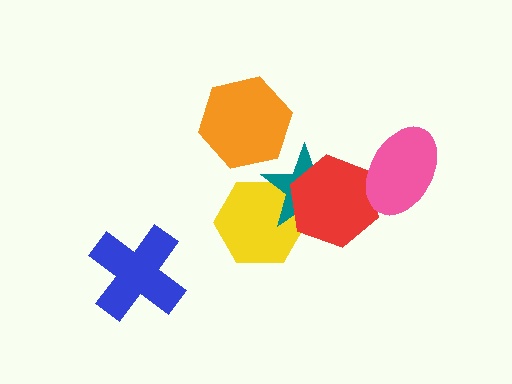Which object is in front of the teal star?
The red hexagon is in front of the teal star.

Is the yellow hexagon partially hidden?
Yes, it is partially covered by another shape.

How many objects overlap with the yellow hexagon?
2 objects overlap with the yellow hexagon.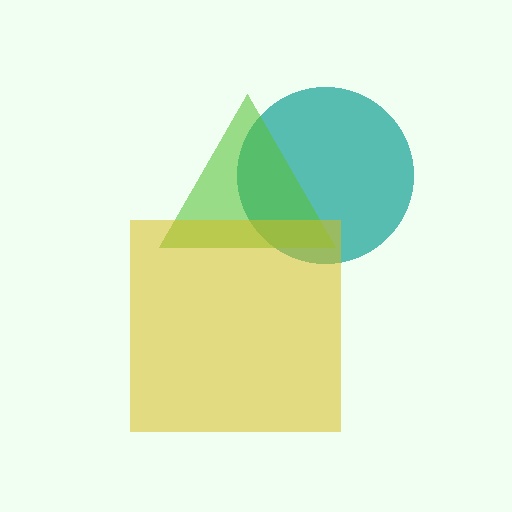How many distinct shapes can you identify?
There are 3 distinct shapes: a teal circle, a lime triangle, a yellow square.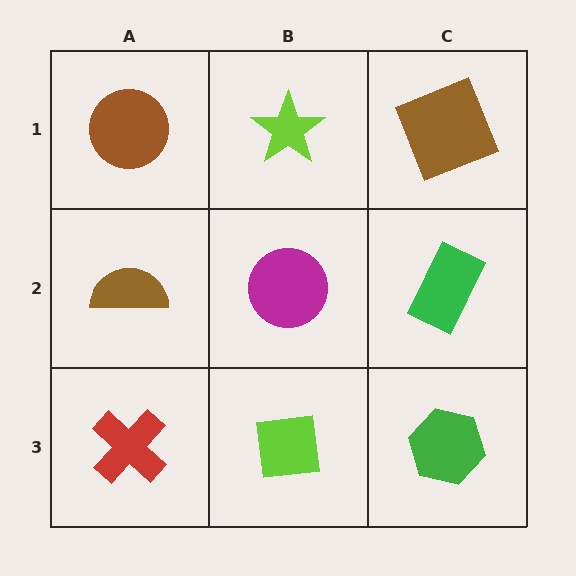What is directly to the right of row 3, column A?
A lime square.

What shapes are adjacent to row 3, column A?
A brown semicircle (row 2, column A), a lime square (row 3, column B).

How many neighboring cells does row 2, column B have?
4.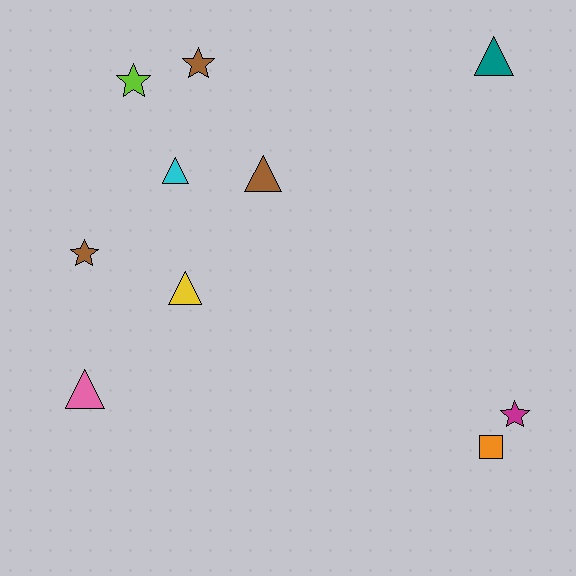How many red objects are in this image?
There are no red objects.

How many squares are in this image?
There is 1 square.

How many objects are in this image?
There are 10 objects.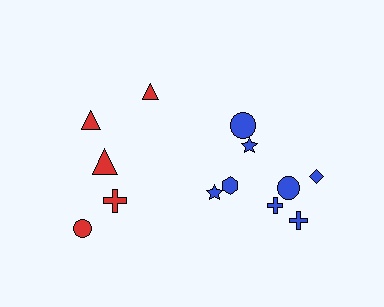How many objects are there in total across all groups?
There are 13 objects.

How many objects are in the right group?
There are 8 objects.